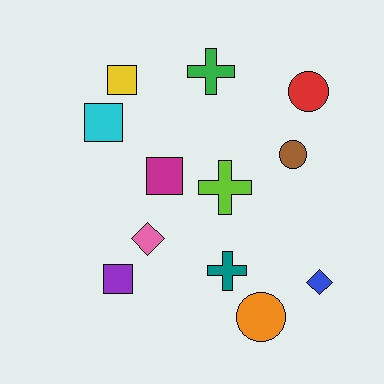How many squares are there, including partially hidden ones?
There are 4 squares.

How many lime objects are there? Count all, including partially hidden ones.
There is 1 lime object.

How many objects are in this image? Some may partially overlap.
There are 12 objects.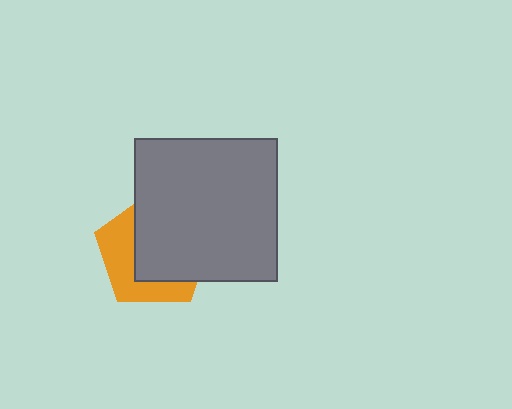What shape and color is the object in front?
The object in front is a gray square.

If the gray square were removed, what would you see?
You would see the complete orange pentagon.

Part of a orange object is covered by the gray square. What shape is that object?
It is a pentagon.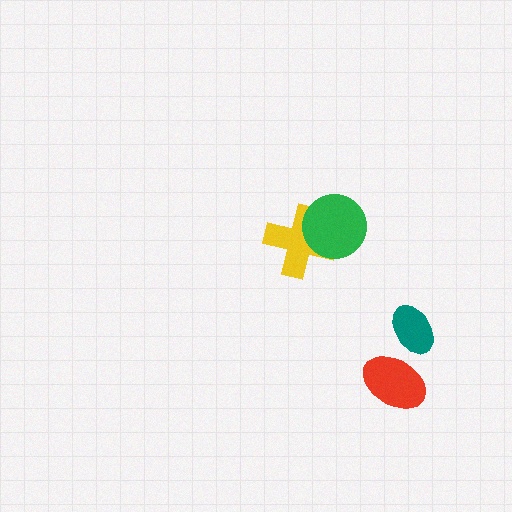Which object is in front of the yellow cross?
The green circle is in front of the yellow cross.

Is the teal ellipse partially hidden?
No, no other shape covers it.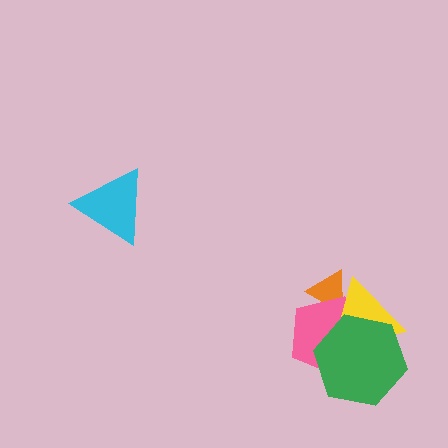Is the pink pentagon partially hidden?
Yes, it is partially covered by another shape.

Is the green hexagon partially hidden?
No, no other shape covers it.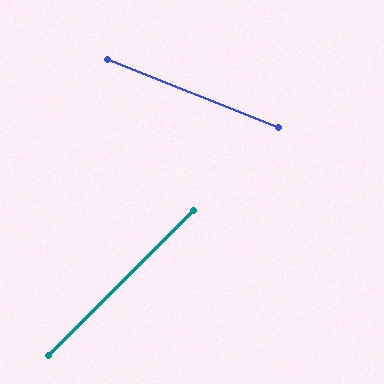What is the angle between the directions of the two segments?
Approximately 67 degrees.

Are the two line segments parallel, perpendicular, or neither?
Neither parallel nor perpendicular — they differ by about 67°.